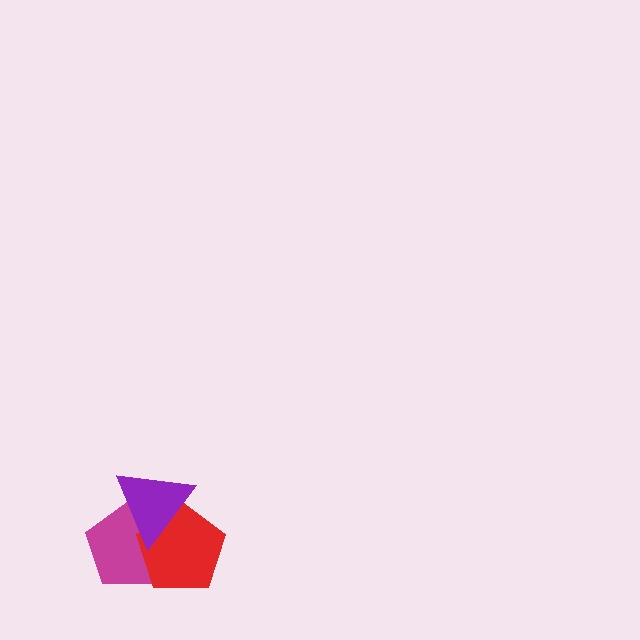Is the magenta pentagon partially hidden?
Yes, it is partially covered by another shape.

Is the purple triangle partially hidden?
No, no other shape covers it.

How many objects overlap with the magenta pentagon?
2 objects overlap with the magenta pentagon.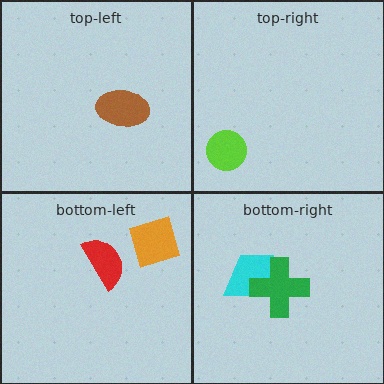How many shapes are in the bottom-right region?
2.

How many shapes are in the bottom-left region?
2.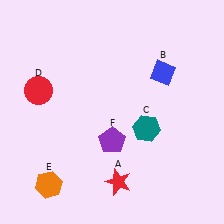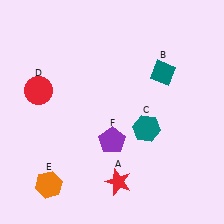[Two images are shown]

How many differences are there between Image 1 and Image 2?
There is 1 difference between the two images.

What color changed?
The diamond (B) changed from blue in Image 1 to teal in Image 2.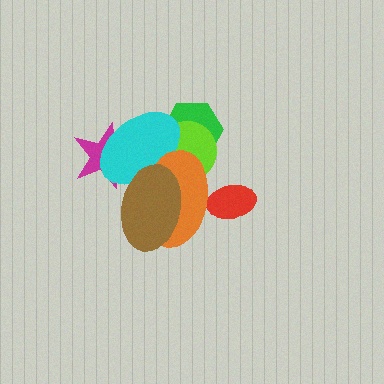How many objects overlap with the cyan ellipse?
5 objects overlap with the cyan ellipse.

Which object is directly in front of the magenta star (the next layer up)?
The cyan ellipse is directly in front of the magenta star.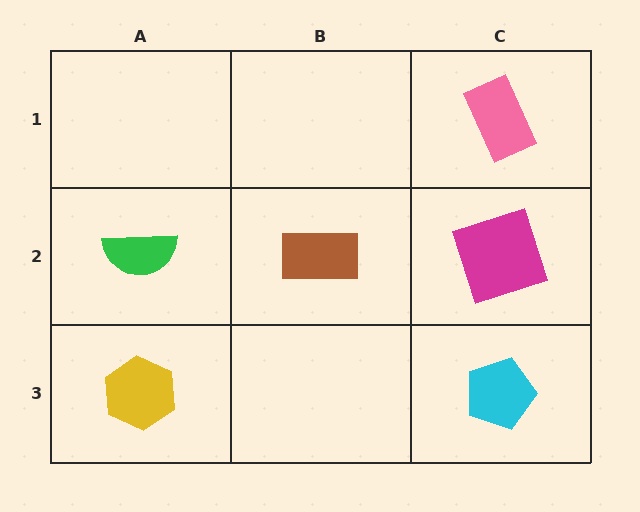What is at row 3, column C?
A cyan pentagon.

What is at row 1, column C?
A pink rectangle.